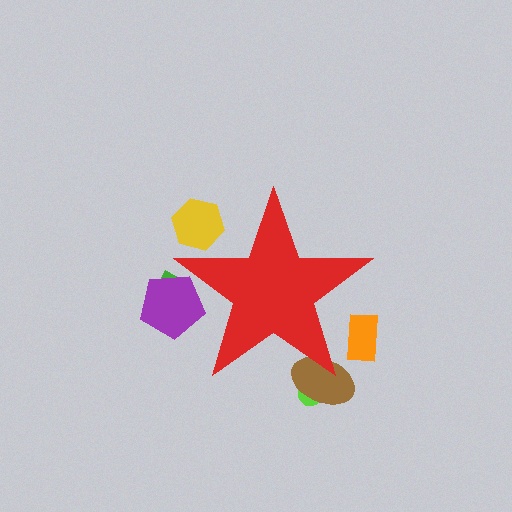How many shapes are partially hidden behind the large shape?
6 shapes are partially hidden.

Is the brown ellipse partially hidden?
Yes, the brown ellipse is partially hidden behind the red star.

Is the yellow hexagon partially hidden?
Yes, the yellow hexagon is partially hidden behind the red star.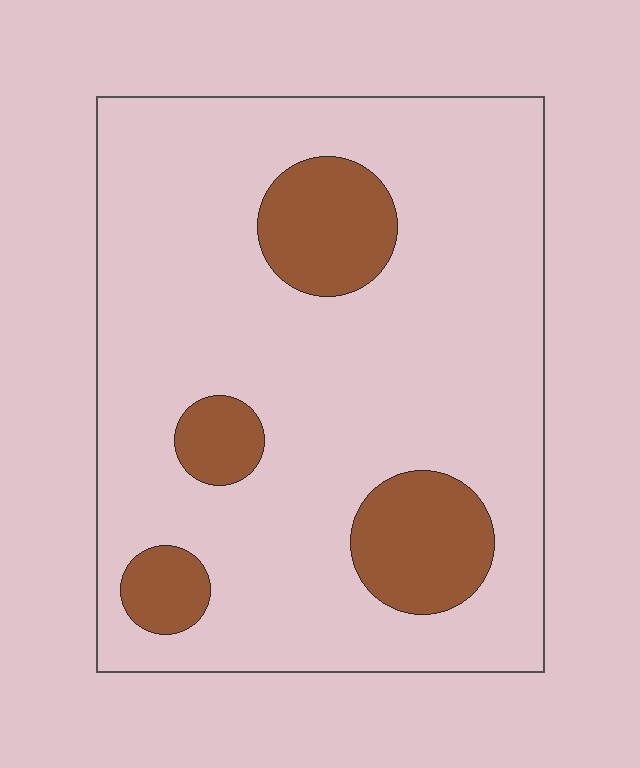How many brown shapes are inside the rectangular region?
4.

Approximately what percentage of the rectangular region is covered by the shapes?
Approximately 15%.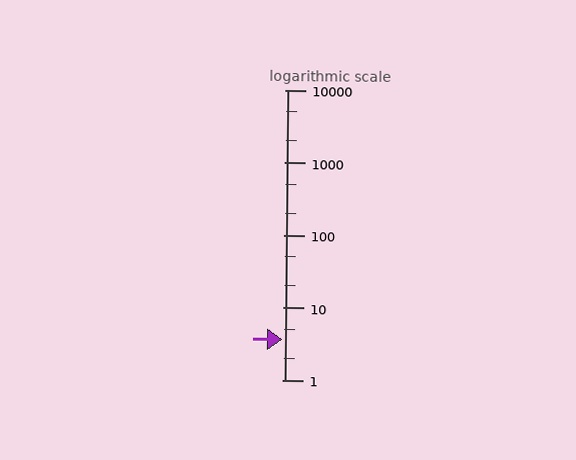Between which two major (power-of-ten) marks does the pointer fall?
The pointer is between 1 and 10.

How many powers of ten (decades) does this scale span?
The scale spans 4 decades, from 1 to 10000.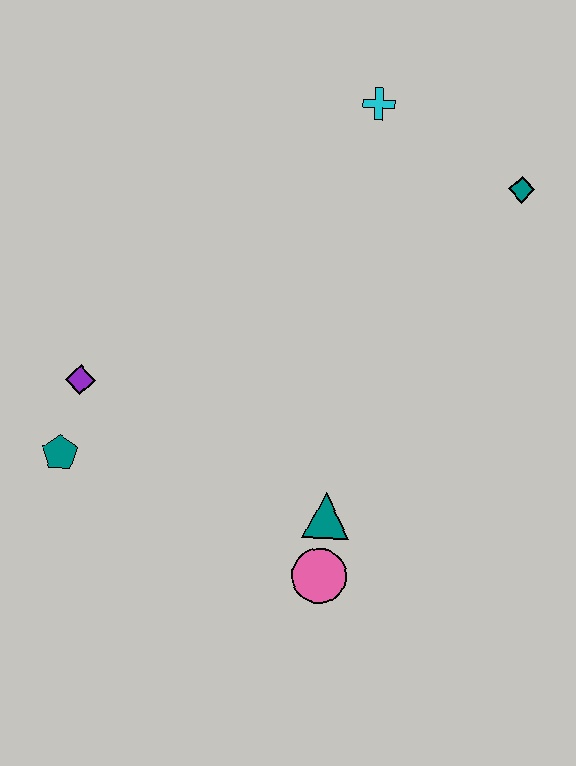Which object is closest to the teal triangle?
The pink circle is closest to the teal triangle.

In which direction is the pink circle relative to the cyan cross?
The pink circle is below the cyan cross.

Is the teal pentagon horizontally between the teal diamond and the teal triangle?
No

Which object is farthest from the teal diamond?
The teal pentagon is farthest from the teal diamond.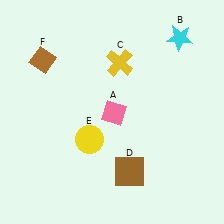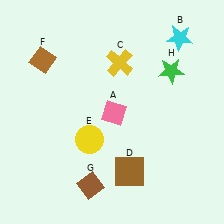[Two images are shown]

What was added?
A brown diamond (G), a green star (H) were added in Image 2.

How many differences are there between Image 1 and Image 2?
There are 2 differences between the two images.